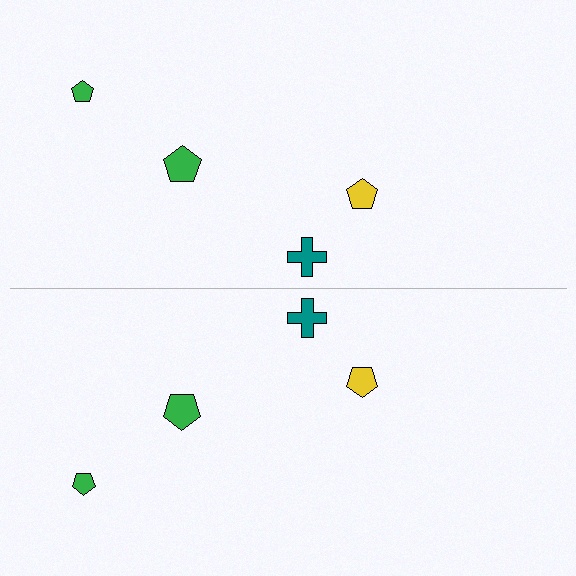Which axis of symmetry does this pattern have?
The pattern has a horizontal axis of symmetry running through the center of the image.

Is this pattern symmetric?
Yes, this pattern has bilateral (reflection) symmetry.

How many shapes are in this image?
There are 8 shapes in this image.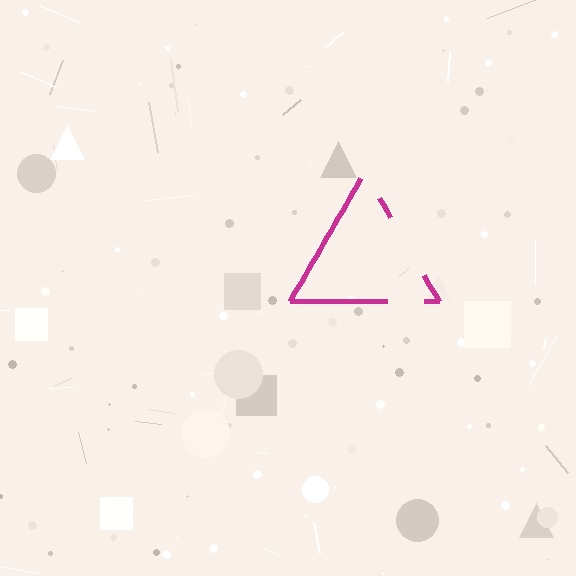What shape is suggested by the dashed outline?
The dashed outline suggests a triangle.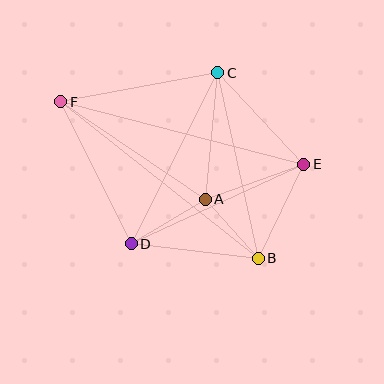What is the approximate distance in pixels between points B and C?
The distance between B and C is approximately 190 pixels.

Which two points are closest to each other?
Points A and B are closest to each other.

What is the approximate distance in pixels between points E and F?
The distance between E and F is approximately 251 pixels.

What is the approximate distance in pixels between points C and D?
The distance between C and D is approximately 192 pixels.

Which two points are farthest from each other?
Points B and F are farthest from each other.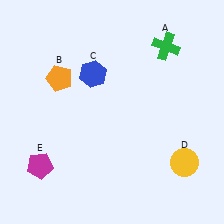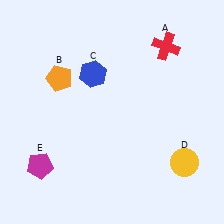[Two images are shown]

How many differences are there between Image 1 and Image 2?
There is 1 difference between the two images.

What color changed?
The cross (A) changed from green in Image 1 to red in Image 2.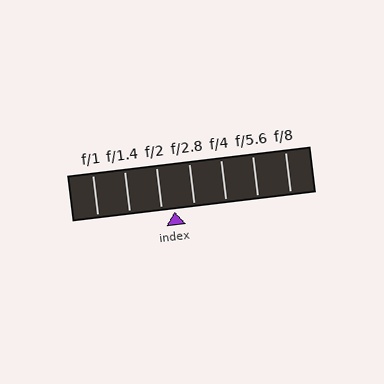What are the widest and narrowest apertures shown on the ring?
The widest aperture shown is f/1 and the narrowest is f/8.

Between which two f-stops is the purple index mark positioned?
The index mark is between f/2 and f/2.8.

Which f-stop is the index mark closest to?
The index mark is closest to f/2.